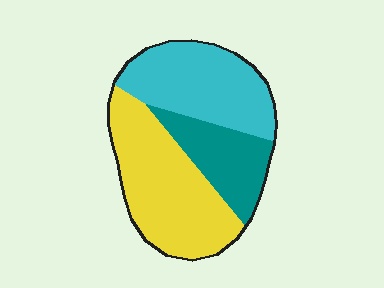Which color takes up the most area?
Yellow, at roughly 45%.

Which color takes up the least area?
Teal, at roughly 20%.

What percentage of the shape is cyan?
Cyan covers roughly 35% of the shape.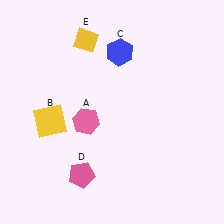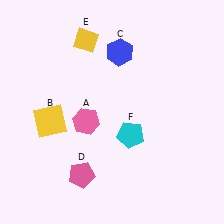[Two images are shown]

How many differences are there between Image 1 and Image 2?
There is 1 difference between the two images.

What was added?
A cyan pentagon (F) was added in Image 2.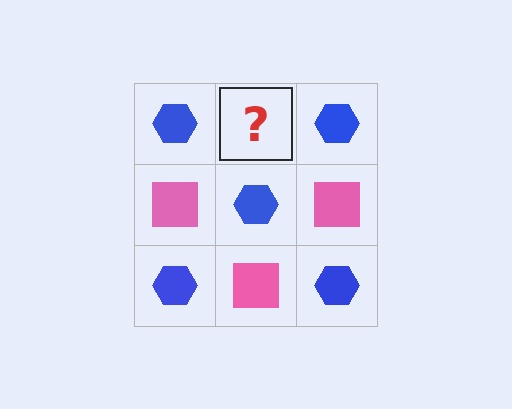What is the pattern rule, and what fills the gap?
The rule is that it alternates blue hexagon and pink square in a checkerboard pattern. The gap should be filled with a pink square.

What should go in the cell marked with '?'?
The missing cell should contain a pink square.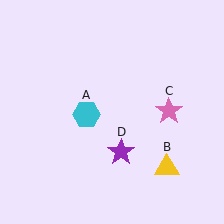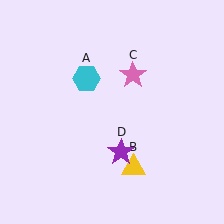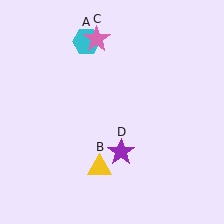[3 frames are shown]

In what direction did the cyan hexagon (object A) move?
The cyan hexagon (object A) moved up.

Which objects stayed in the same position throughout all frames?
Purple star (object D) remained stationary.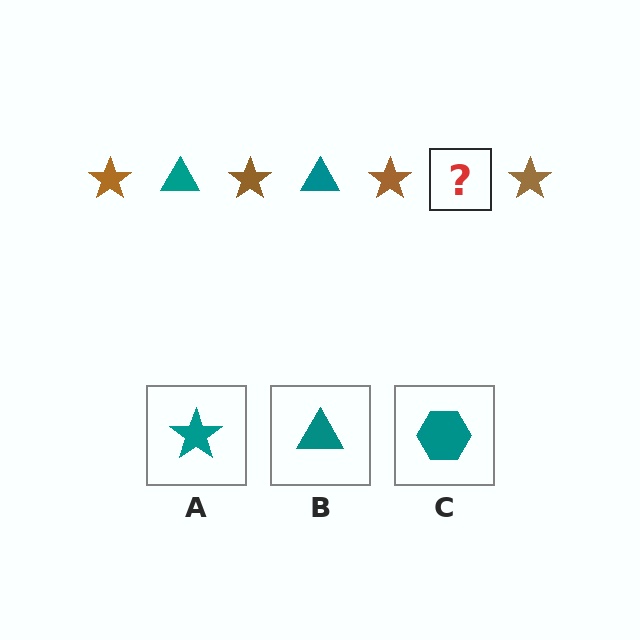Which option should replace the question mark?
Option B.